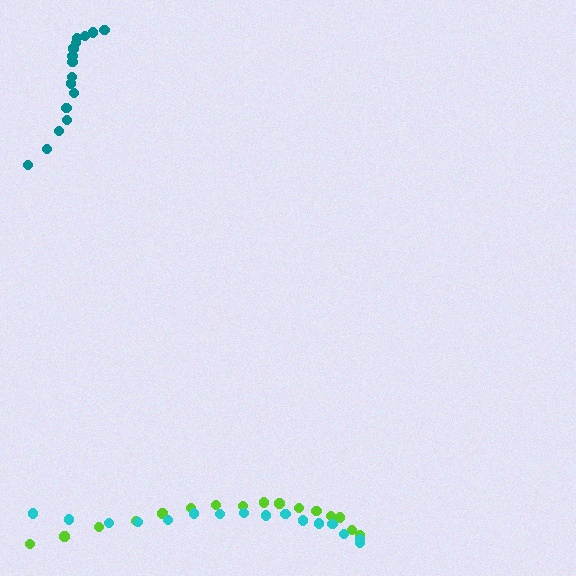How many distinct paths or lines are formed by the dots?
There are 3 distinct paths.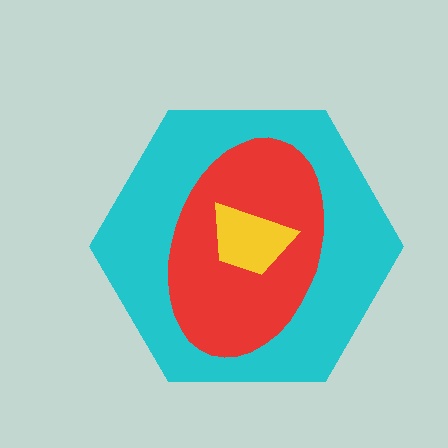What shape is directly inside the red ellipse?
The yellow trapezoid.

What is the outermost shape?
The cyan hexagon.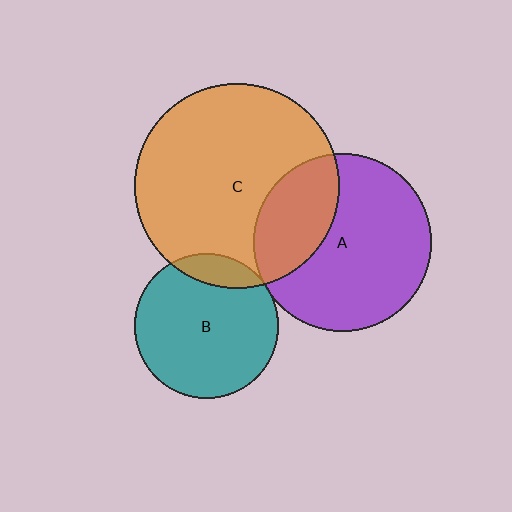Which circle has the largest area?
Circle C (orange).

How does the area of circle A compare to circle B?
Approximately 1.5 times.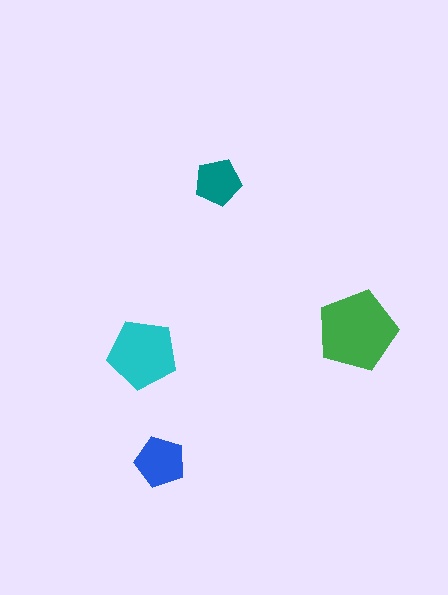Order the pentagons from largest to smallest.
the green one, the cyan one, the blue one, the teal one.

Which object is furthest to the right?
The green pentagon is rightmost.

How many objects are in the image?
There are 4 objects in the image.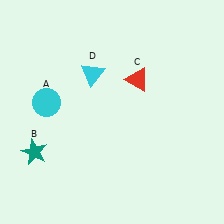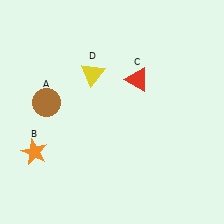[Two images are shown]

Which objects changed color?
A changed from cyan to brown. B changed from teal to orange. D changed from cyan to yellow.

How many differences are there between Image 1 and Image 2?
There are 3 differences between the two images.